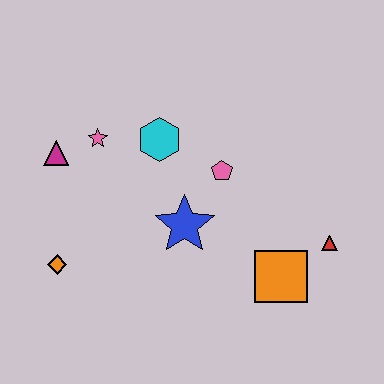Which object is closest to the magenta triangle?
The pink star is closest to the magenta triangle.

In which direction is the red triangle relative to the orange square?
The red triangle is to the right of the orange square.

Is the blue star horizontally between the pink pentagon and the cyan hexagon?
Yes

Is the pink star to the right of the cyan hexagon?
No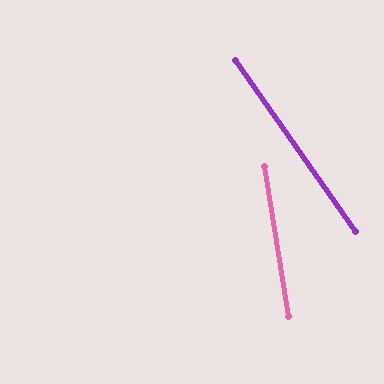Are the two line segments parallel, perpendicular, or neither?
Neither parallel nor perpendicular — they differ by about 26°.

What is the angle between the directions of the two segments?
Approximately 26 degrees.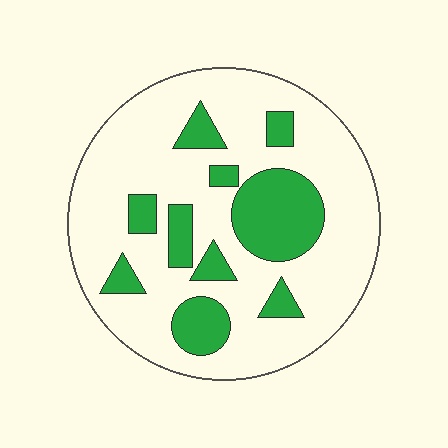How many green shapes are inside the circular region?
10.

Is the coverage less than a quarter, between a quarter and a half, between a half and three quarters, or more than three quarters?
Less than a quarter.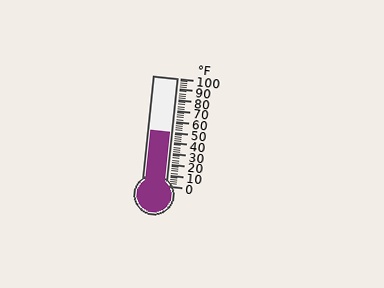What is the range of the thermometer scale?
The thermometer scale ranges from 0°F to 100°F.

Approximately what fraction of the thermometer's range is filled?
The thermometer is filled to approximately 50% of its range.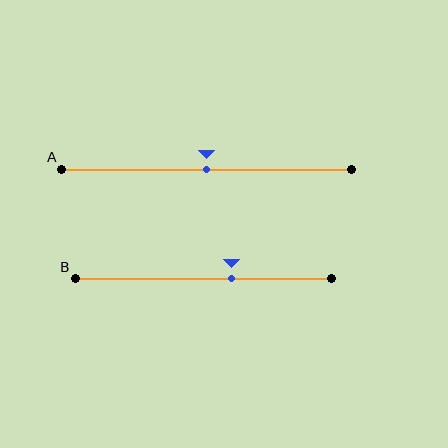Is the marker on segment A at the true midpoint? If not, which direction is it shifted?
Yes, the marker on segment A is at the true midpoint.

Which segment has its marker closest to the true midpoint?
Segment A has its marker closest to the true midpoint.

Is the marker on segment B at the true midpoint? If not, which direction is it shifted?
No, the marker on segment B is shifted to the right by about 11% of the segment length.